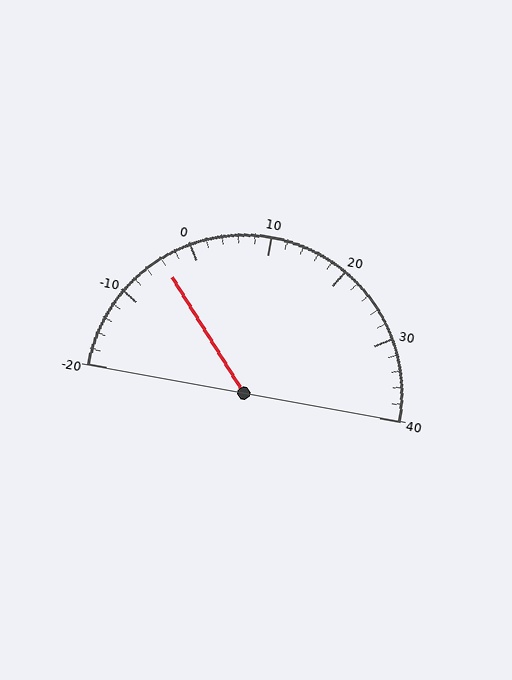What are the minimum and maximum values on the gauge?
The gauge ranges from -20 to 40.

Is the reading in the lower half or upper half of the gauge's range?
The reading is in the lower half of the range (-20 to 40).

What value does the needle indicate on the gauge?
The needle indicates approximately -4.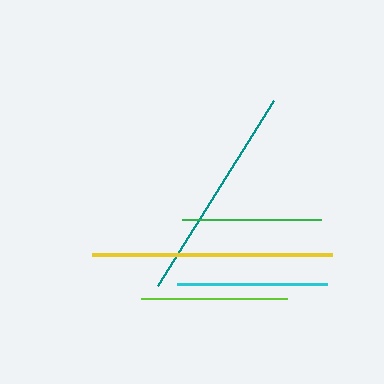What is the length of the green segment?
The green segment is approximately 138 pixels long.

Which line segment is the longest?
The yellow line is the longest at approximately 239 pixels.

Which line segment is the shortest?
The green line is the shortest at approximately 138 pixels.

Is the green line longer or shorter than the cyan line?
The cyan line is longer than the green line.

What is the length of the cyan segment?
The cyan segment is approximately 150 pixels long.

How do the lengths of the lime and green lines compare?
The lime and green lines are approximately the same length.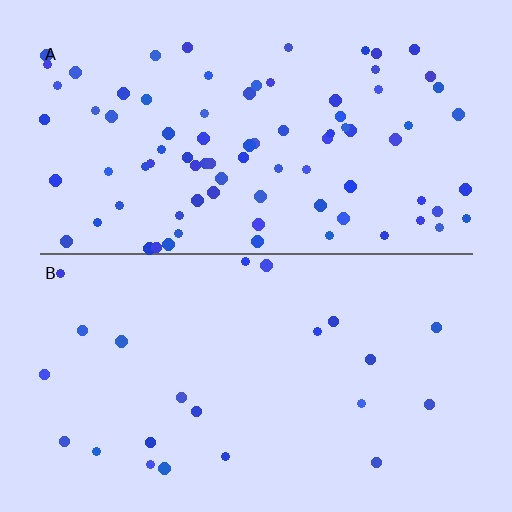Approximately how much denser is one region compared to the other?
Approximately 3.7× — region A over region B.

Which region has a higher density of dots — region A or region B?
A (the top).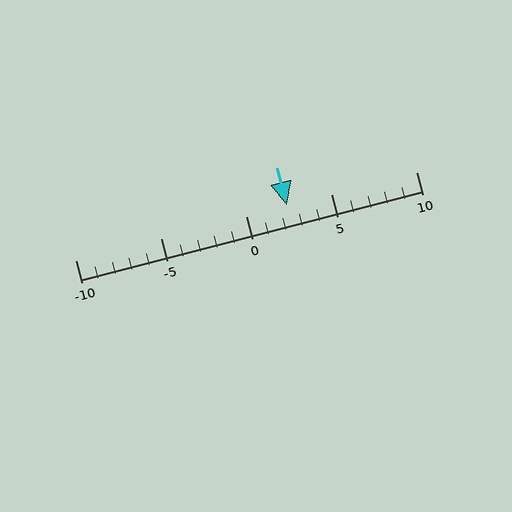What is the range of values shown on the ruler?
The ruler shows values from -10 to 10.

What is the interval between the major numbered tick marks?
The major tick marks are spaced 5 units apart.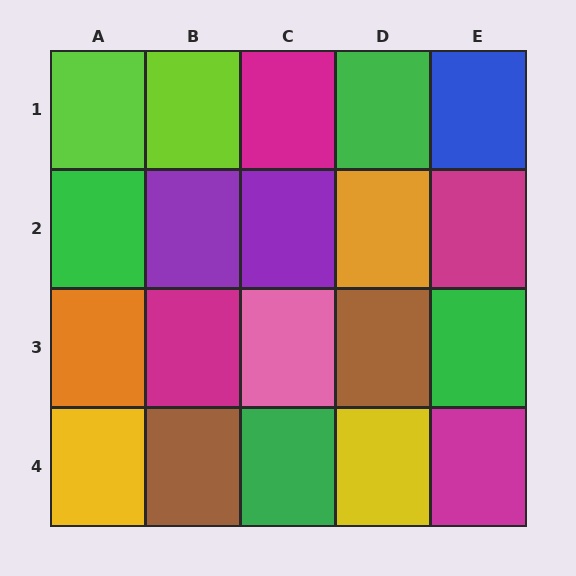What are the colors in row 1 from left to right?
Lime, lime, magenta, green, blue.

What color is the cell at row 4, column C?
Green.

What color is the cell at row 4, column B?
Brown.